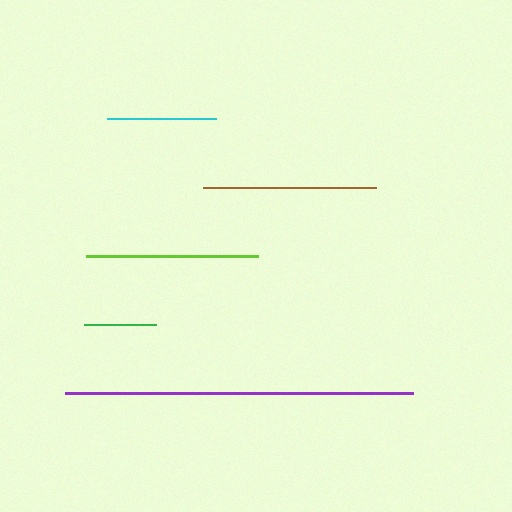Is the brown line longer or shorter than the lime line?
The lime line is longer than the brown line.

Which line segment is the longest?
The purple line is the longest at approximately 347 pixels.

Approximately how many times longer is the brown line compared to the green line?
The brown line is approximately 2.4 times the length of the green line.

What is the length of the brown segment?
The brown segment is approximately 172 pixels long.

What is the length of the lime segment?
The lime segment is approximately 173 pixels long.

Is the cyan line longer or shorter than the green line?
The cyan line is longer than the green line.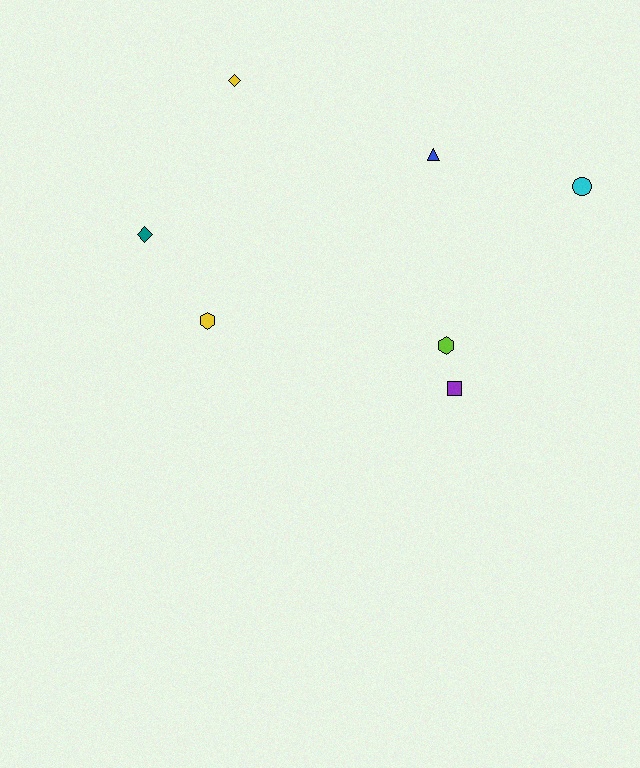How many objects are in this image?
There are 7 objects.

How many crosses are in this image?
There are no crosses.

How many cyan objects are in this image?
There is 1 cyan object.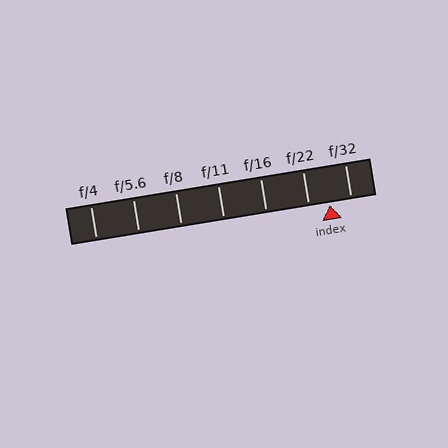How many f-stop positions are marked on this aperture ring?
There are 7 f-stop positions marked.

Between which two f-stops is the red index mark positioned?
The index mark is between f/22 and f/32.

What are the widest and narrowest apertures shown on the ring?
The widest aperture shown is f/4 and the narrowest is f/32.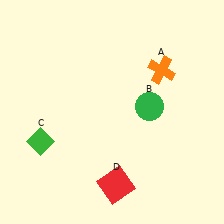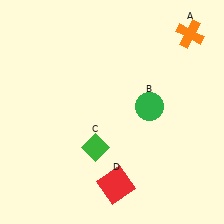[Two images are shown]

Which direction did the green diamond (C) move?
The green diamond (C) moved right.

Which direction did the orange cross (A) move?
The orange cross (A) moved up.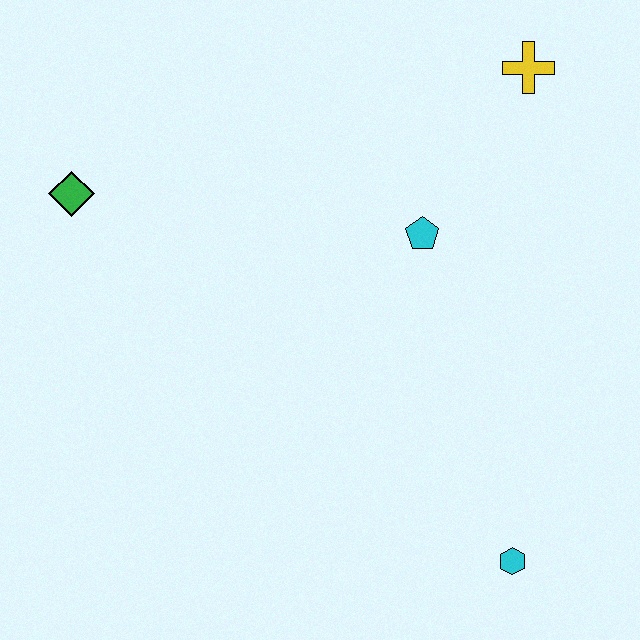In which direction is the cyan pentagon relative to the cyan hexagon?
The cyan pentagon is above the cyan hexagon.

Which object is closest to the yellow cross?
The cyan pentagon is closest to the yellow cross.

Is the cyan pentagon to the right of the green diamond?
Yes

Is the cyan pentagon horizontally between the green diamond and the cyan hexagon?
Yes